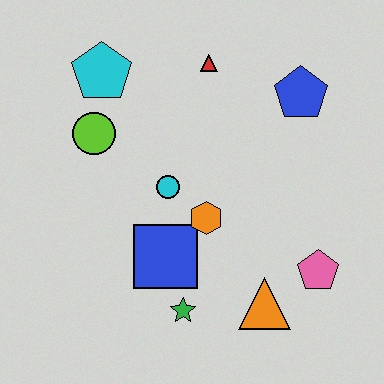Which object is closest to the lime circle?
The cyan pentagon is closest to the lime circle.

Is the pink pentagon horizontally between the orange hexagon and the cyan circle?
No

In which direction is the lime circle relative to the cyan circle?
The lime circle is to the left of the cyan circle.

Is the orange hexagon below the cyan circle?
Yes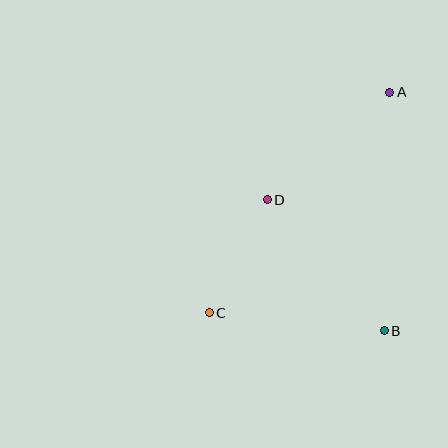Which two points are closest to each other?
Points C and D are closest to each other.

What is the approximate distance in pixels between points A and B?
The distance between A and B is approximately 239 pixels.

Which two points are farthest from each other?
Points A and C are farthest from each other.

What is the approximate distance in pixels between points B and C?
The distance between B and C is approximately 176 pixels.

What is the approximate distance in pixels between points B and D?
The distance between B and D is approximately 176 pixels.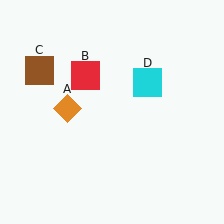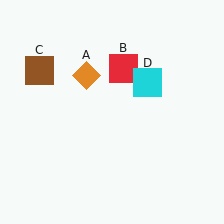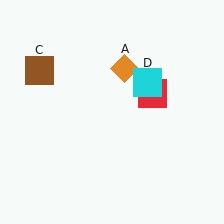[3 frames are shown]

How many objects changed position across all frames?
2 objects changed position: orange diamond (object A), red square (object B).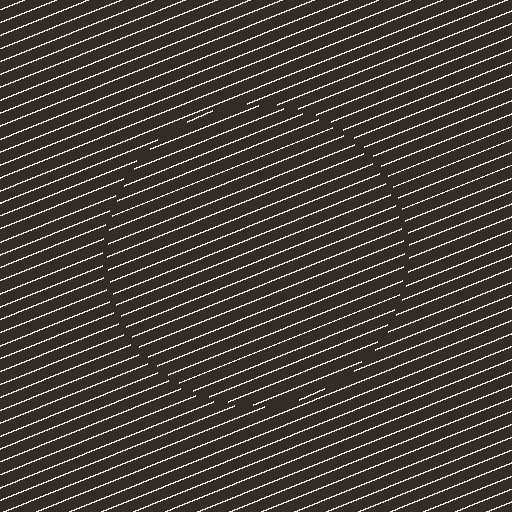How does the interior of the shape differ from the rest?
The interior of the shape contains the same grating, shifted by half a period — the contour is defined by the phase discontinuity where line-ends from the inner and outer gratings abut.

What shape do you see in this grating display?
An illusory circle. The interior of the shape contains the same grating, shifted by half a period — the contour is defined by the phase discontinuity where line-ends from the inner and outer gratings abut.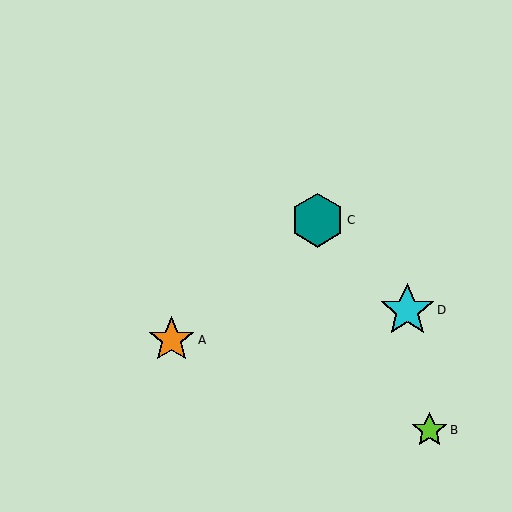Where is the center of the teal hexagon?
The center of the teal hexagon is at (317, 220).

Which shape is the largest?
The cyan star (labeled D) is the largest.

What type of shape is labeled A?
Shape A is an orange star.